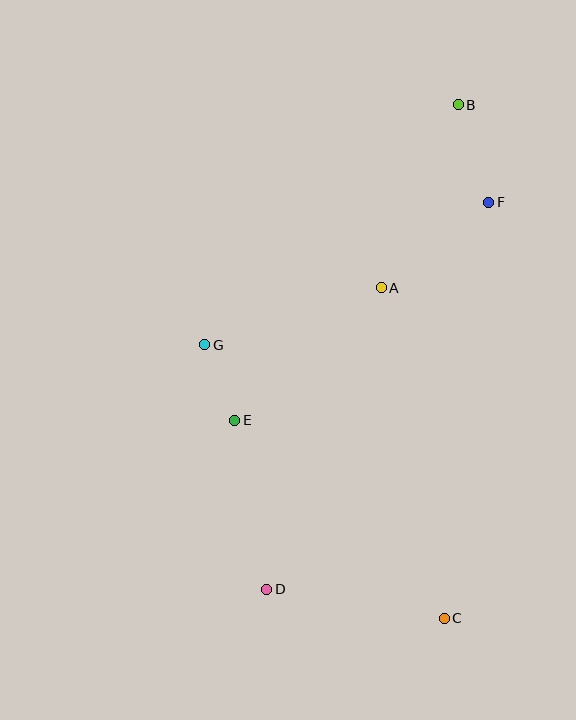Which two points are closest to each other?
Points E and G are closest to each other.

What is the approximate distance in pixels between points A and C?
The distance between A and C is approximately 336 pixels.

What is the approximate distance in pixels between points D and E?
The distance between D and E is approximately 172 pixels.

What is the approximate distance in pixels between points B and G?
The distance between B and G is approximately 349 pixels.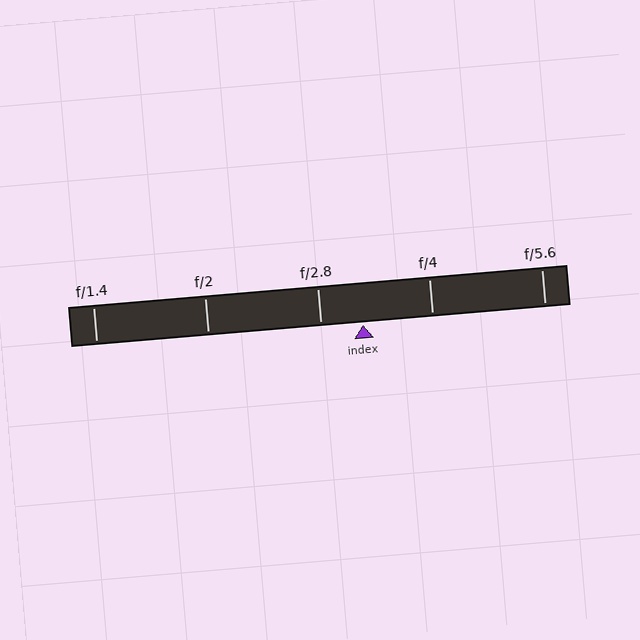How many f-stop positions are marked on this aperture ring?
There are 5 f-stop positions marked.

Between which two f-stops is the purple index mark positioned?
The index mark is between f/2.8 and f/4.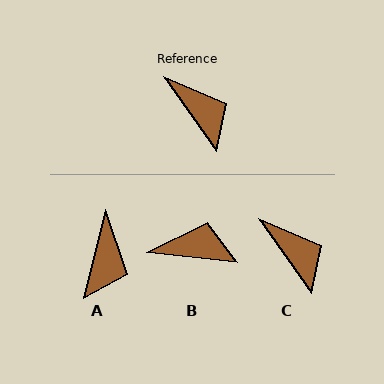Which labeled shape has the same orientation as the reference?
C.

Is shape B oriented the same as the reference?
No, it is off by about 49 degrees.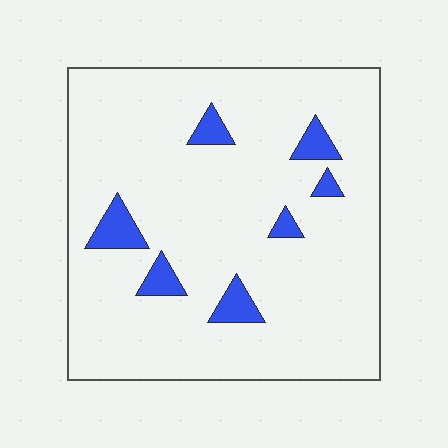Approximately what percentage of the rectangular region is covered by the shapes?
Approximately 10%.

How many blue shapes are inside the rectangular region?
7.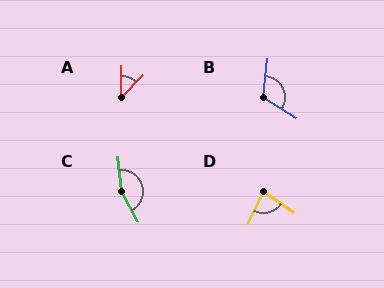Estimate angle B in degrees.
Approximately 117 degrees.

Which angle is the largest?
C, at approximately 157 degrees.